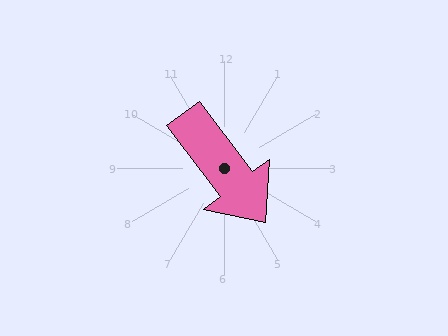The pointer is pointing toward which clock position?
Roughly 5 o'clock.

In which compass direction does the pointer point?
Southeast.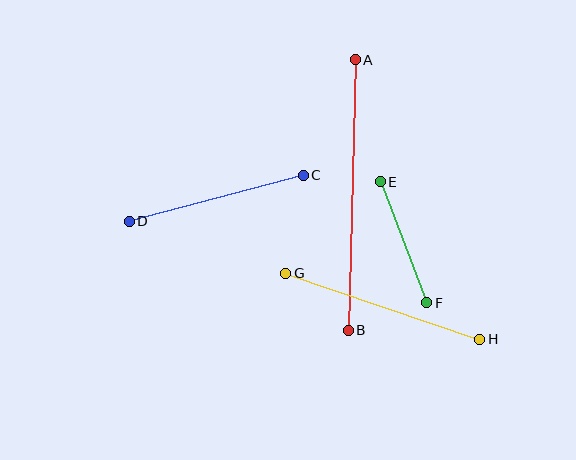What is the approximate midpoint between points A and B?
The midpoint is at approximately (352, 195) pixels.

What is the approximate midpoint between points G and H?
The midpoint is at approximately (383, 306) pixels.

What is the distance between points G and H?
The distance is approximately 205 pixels.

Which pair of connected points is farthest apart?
Points A and B are farthest apart.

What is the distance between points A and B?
The distance is approximately 271 pixels.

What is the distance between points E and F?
The distance is approximately 130 pixels.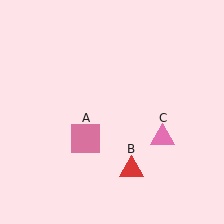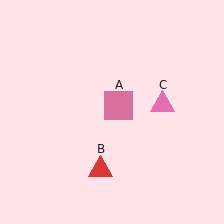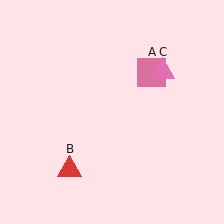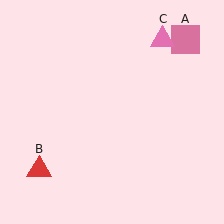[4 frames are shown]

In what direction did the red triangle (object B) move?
The red triangle (object B) moved left.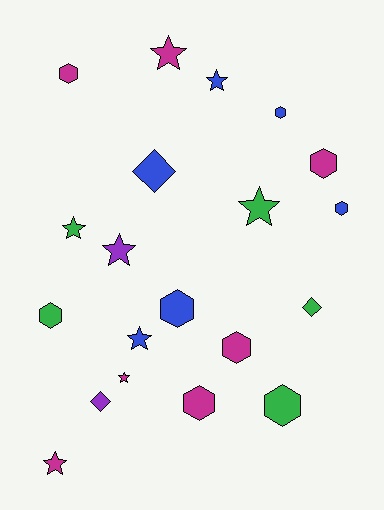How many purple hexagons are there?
There are no purple hexagons.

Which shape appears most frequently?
Hexagon, with 9 objects.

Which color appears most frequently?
Magenta, with 7 objects.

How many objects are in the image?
There are 20 objects.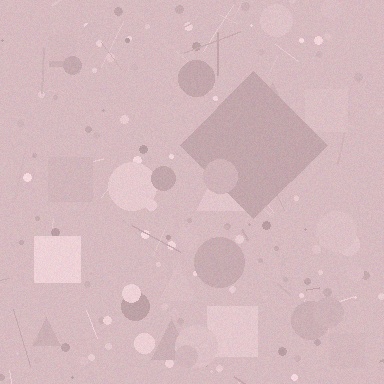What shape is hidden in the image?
A diamond is hidden in the image.